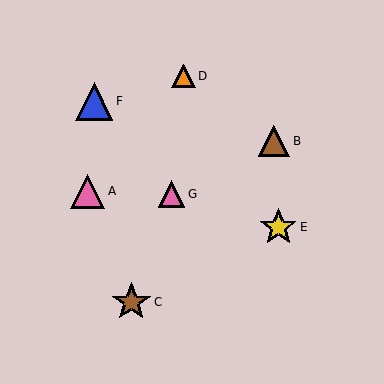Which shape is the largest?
The brown star (labeled C) is the largest.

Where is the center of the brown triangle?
The center of the brown triangle is at (274, 141).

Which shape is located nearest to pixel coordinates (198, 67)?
The orange triangle (labeled D) at (183, 76) is nearest to that location.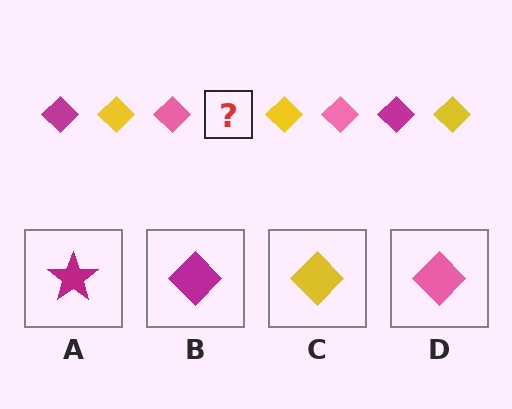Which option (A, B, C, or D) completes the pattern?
B.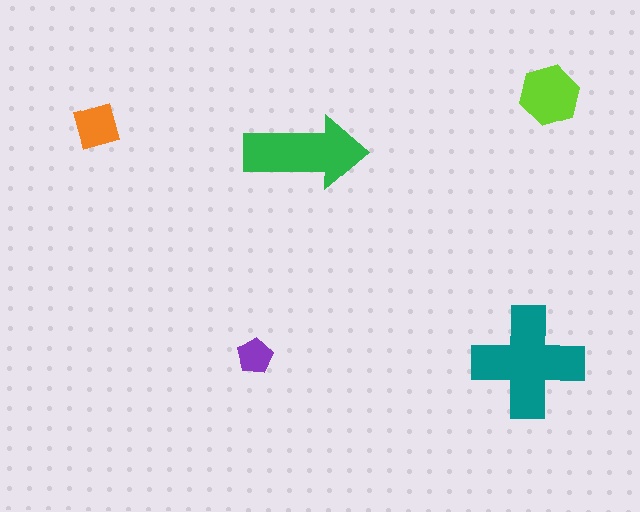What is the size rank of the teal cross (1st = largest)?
1st.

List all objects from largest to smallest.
The teal cross, the green arrow, the lime hexagon, the orange diamond, the purple pentagon.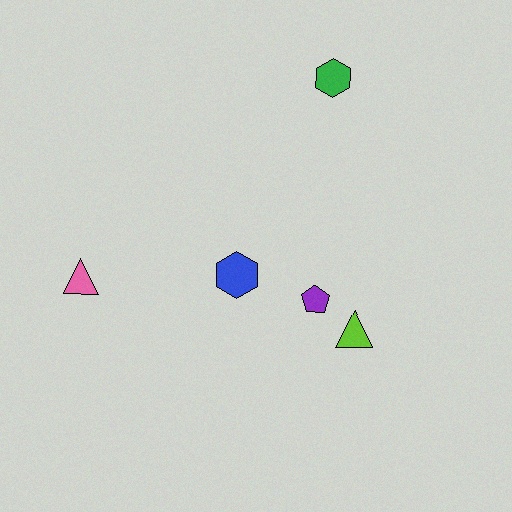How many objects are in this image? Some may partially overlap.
There are 5 objects.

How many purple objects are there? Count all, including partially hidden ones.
There is 1 purple object.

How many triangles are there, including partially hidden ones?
There are 2 triangles.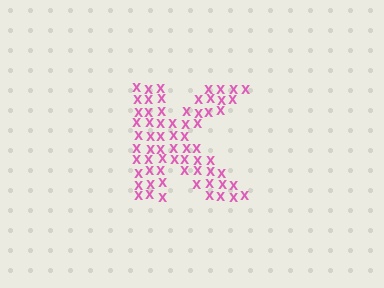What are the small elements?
The small elements are letter X's.